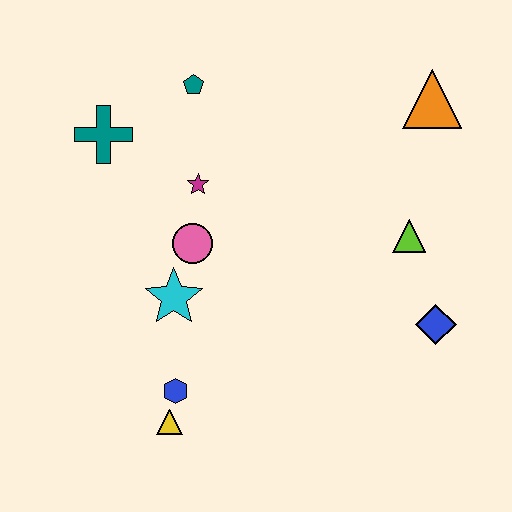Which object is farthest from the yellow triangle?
The orange triangle is farthest from the yellow triangle.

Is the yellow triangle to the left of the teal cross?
No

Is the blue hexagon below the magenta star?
Yes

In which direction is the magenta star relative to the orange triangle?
The magenta star is to the left of the orange triangle.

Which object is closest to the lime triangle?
The blue diamond is closest to the lime triangle.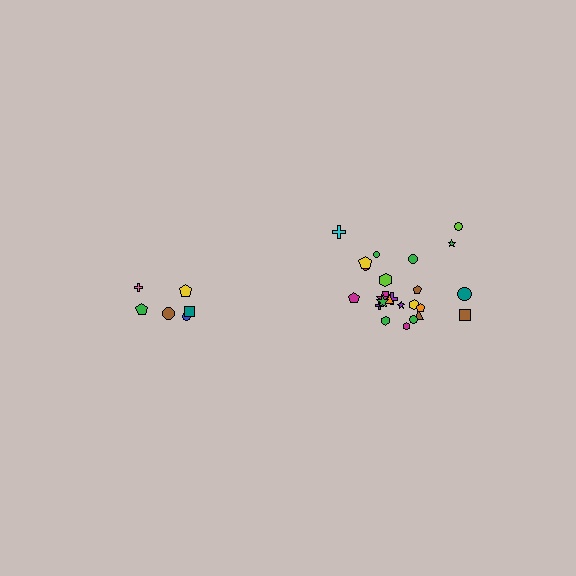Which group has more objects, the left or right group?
The right group.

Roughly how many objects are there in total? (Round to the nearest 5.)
Roughly 30 objects in total.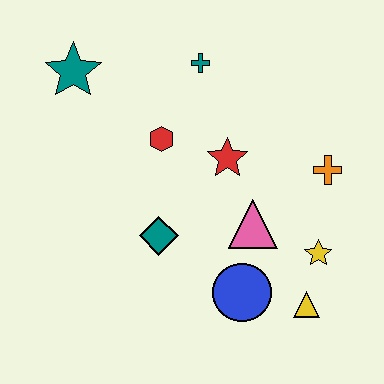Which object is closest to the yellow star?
The yellow triangle is closest to the yellow star.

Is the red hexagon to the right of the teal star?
Yes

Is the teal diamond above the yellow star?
Yes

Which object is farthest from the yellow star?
The teal star is farthest from the yellow star.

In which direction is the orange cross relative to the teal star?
The orange cross is to the right of the teal star.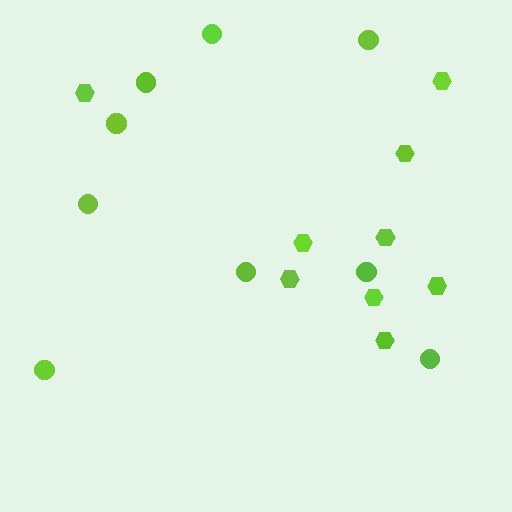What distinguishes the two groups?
There are 2 groups: one group of circles (9) and one group of hexagons (9).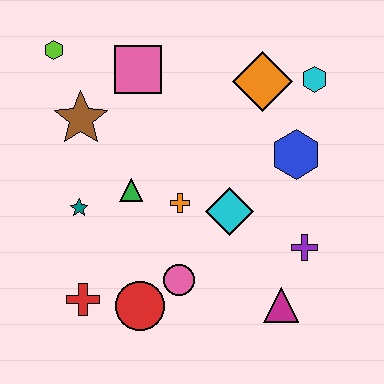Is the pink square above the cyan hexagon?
Yes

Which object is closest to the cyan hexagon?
The orange diamond is closest to the cyan hexagon.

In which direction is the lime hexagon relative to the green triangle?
The lime hexagon is above the green triangle.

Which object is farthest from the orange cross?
The lime hexagon is farthest from the orange cross.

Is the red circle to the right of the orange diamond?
No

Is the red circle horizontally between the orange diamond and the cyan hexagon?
No